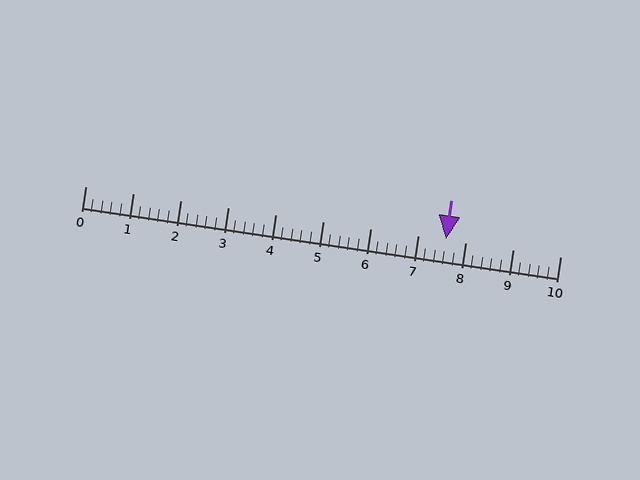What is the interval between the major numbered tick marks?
The major tick marks are spaced 1 units apart.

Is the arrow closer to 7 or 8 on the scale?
The arrow is closer to 8.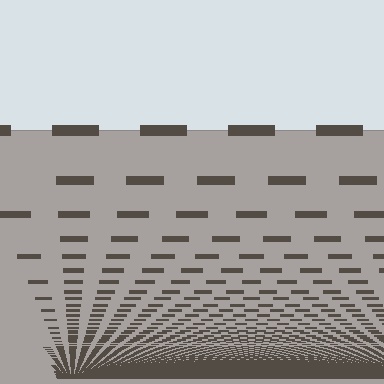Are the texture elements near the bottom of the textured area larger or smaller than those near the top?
Smaller. The gradient is inverted — elements near the bottom are smaller and denser.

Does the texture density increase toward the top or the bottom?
Density increases toward the bottom.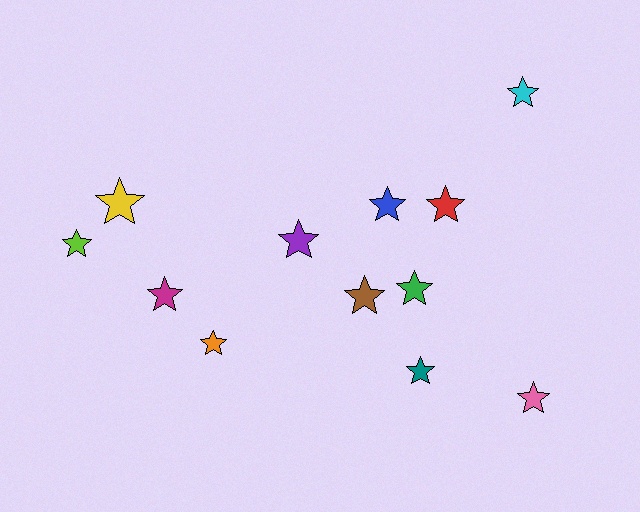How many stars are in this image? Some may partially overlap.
There are 12 stars.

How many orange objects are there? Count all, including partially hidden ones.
There is 1 orange object.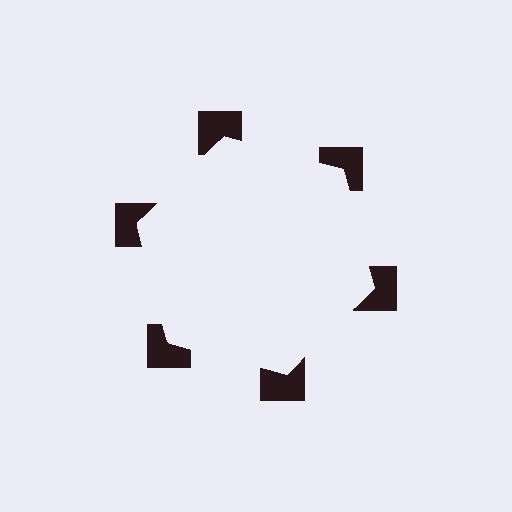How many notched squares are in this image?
There are 6 — one at each vertex of the illusory hexagon.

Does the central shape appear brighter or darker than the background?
It typically appears slightly brighter than the background, even though no actual brightness change is drawn.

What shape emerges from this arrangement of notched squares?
An illusory hexagon — its edges are inferred from the aligned wedge cuts in the notched squares, not physically drawn.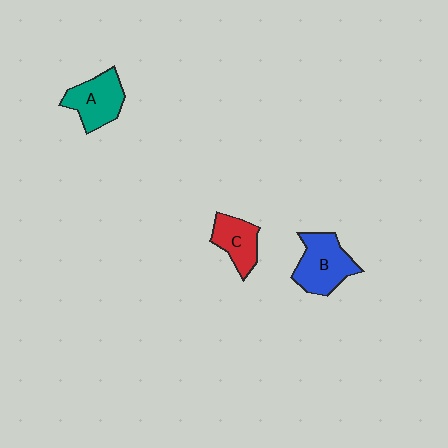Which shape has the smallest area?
Shape C (red).